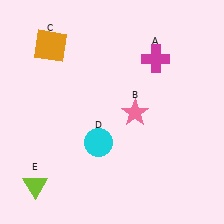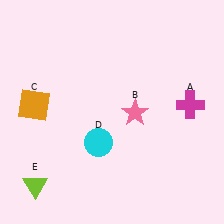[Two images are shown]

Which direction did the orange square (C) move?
The orange square (C) moved down.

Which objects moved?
The objects that moved are: the magenta cross (A), the orange square (C).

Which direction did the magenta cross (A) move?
The magenta cross (A) moved down.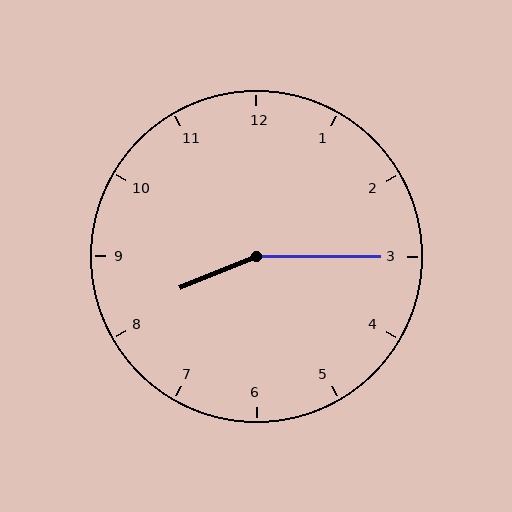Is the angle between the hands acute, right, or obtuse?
It is obtuse.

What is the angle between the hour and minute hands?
Approximately 158 degrees.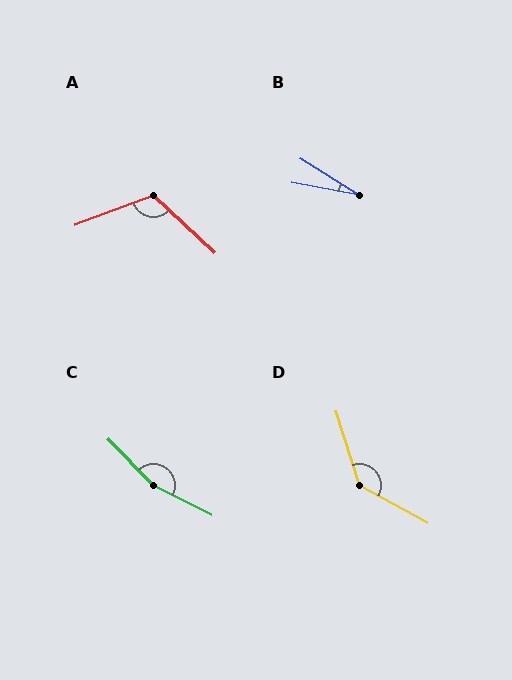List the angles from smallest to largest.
B (22°), A (116°), D (137°), C (161°).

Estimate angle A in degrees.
Approximately 116 degrees.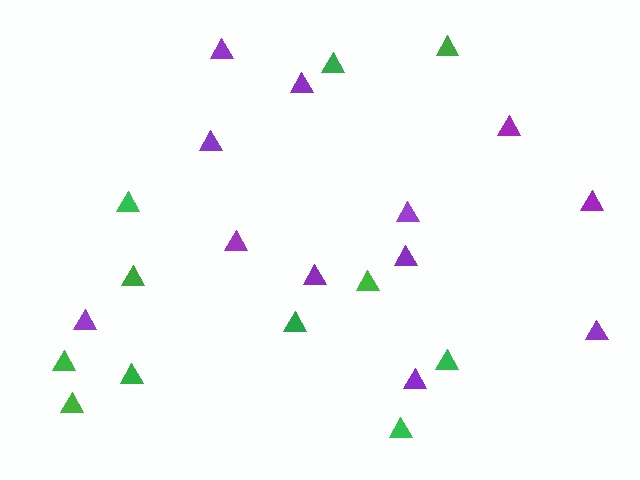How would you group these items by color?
There are 2 groups: one group of green triangles (11) and one group of purple triangles (12).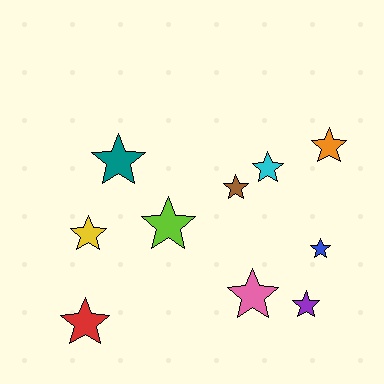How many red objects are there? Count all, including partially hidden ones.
There is 1 red object.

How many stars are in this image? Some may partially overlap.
There are 10 stars.